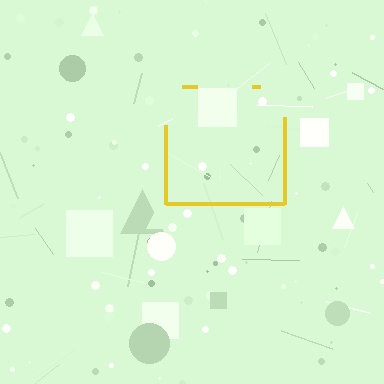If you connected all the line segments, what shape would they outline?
They would outline a square.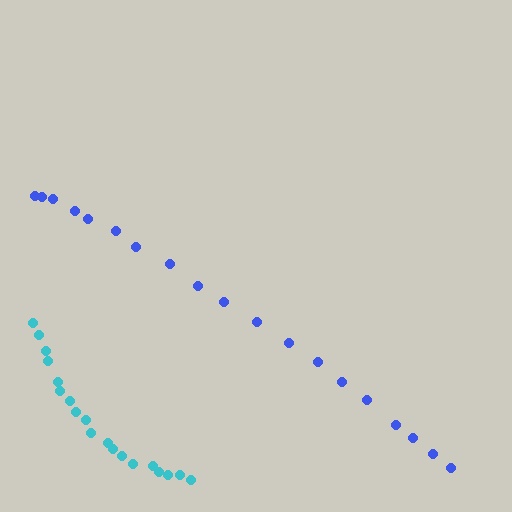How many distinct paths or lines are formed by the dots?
There are 2 distinct paths.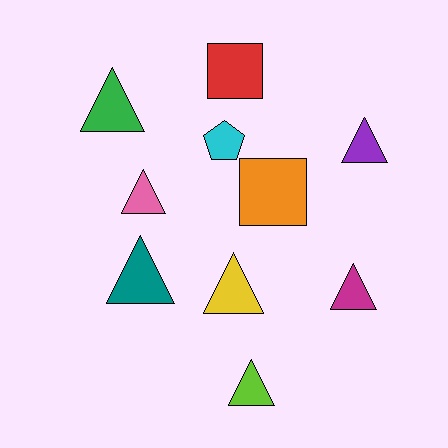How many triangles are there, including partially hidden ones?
There are 7 triangles.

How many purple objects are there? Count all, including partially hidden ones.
There is 1 purple object.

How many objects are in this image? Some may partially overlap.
There are 10 objects.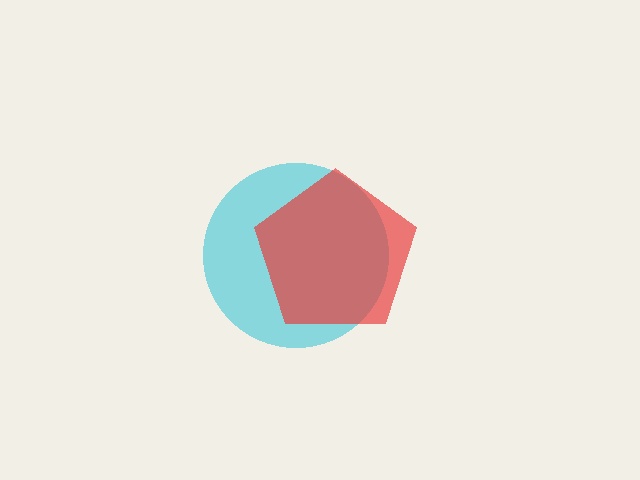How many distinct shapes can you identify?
There are 2 distinct shapes: a cyan circle, a red pentagon.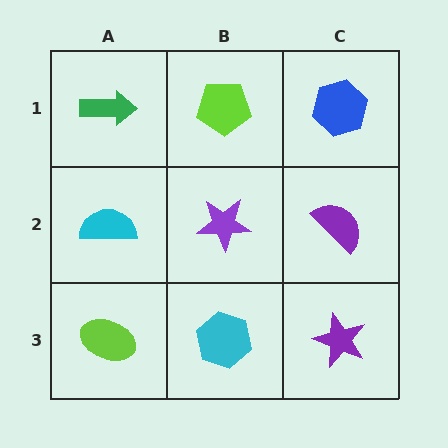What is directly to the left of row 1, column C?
A lime pentagon.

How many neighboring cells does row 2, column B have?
4.